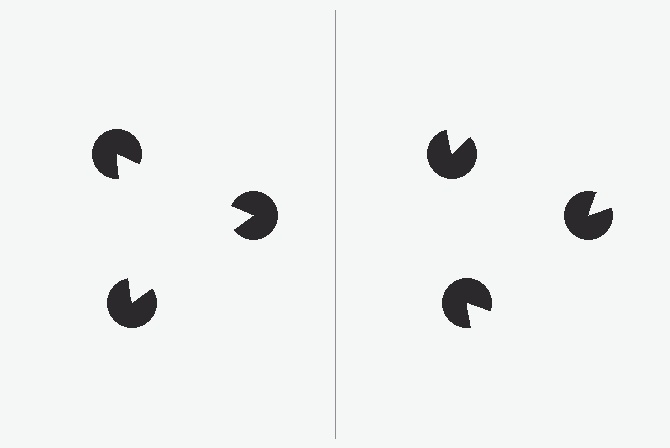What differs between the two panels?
The pac-man discs are positioned identically on both sides; only the wedge orientations differ. On the left they align to a triangle; on the right they are misaligned.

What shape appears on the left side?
An illusory triangle.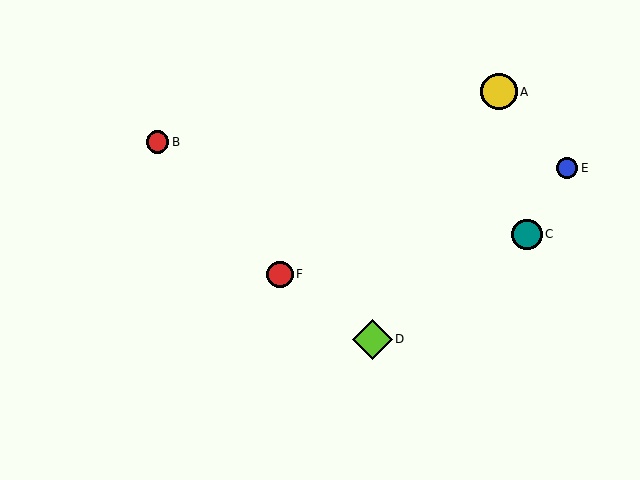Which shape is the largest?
The lime diamond (labeled D) is the largest.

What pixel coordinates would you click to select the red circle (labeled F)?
Click at (280, 274) to select the red circle F.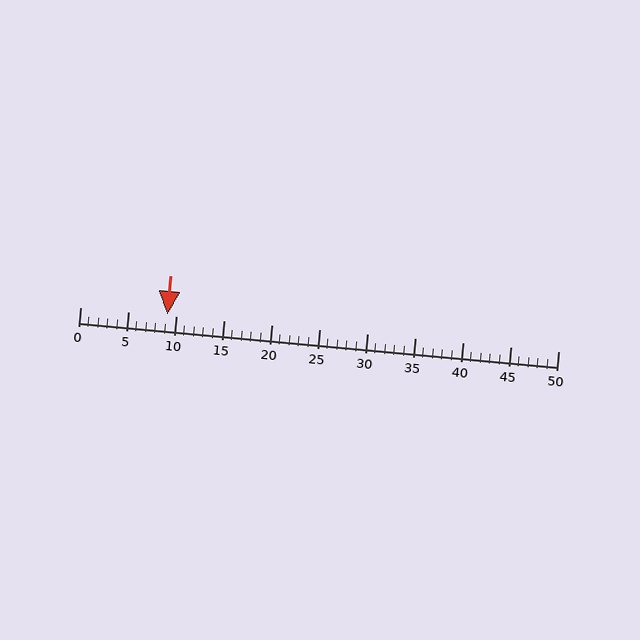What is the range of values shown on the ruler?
The ruler shows values from 0 to 50.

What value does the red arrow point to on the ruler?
The red arrow points to approximately 9.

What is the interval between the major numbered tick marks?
The major tick marks are spaced 5 units apart.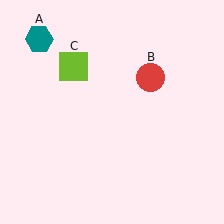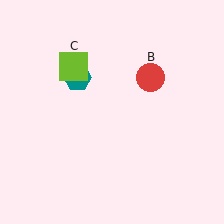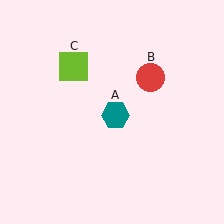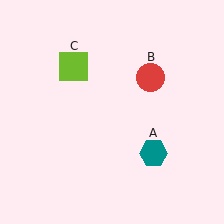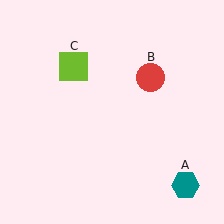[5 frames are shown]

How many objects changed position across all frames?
1 object changed position: teal hexagon (object A).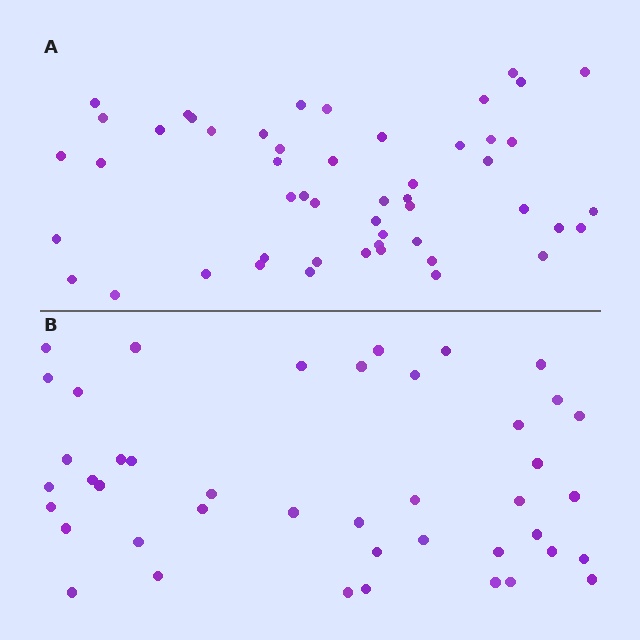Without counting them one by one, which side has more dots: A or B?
Region A (the top region) has more dots.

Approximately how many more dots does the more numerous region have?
Region A has roughly 8 or so more dots than region B.